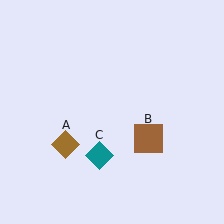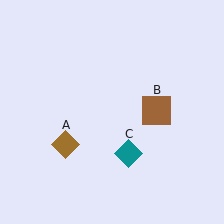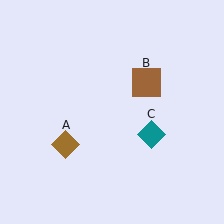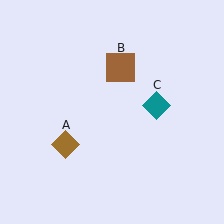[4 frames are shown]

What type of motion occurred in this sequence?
The brown square (object B), teal diamond (object C) rotated counterclockwise around the center of the scene.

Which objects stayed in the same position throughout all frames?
Brown diamond (object A) remained stationary.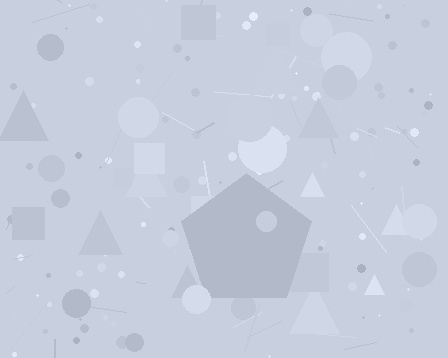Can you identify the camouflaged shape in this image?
The camouflaged shape is a pentagon.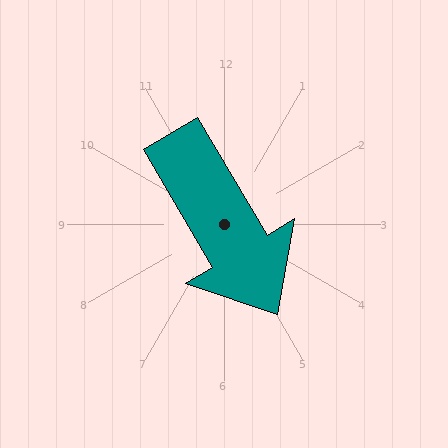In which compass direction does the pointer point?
Southeast.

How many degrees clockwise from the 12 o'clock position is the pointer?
Approximately 149 degrees.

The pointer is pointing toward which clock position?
Roughly 5 o'clock.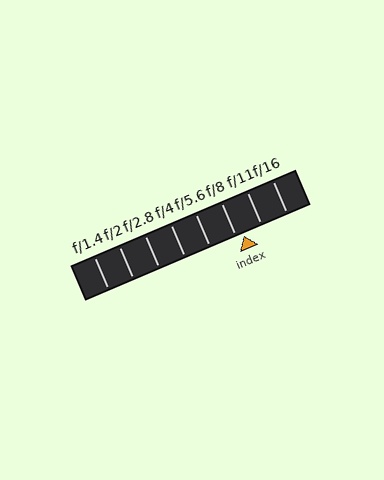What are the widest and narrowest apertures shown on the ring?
The widest aperture shown is f/1.4 and the narrowest is f/16.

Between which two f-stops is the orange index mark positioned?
The index mark is between f/8 and f/11.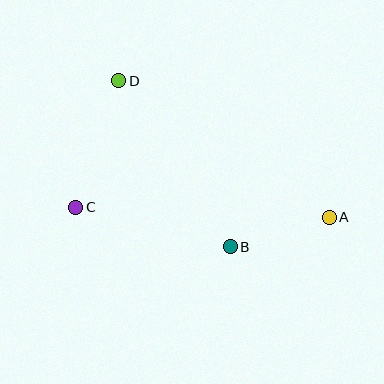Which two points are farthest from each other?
Points A and C are farthest from each other.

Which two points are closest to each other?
Points A and B are closest to each other.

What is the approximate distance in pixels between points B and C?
The distance between B and C is approximately 160 pixels.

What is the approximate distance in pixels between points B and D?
The distance between B and D is approximately 200 pixels.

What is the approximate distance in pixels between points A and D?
The distance between A and D is approximately 251 pixels.